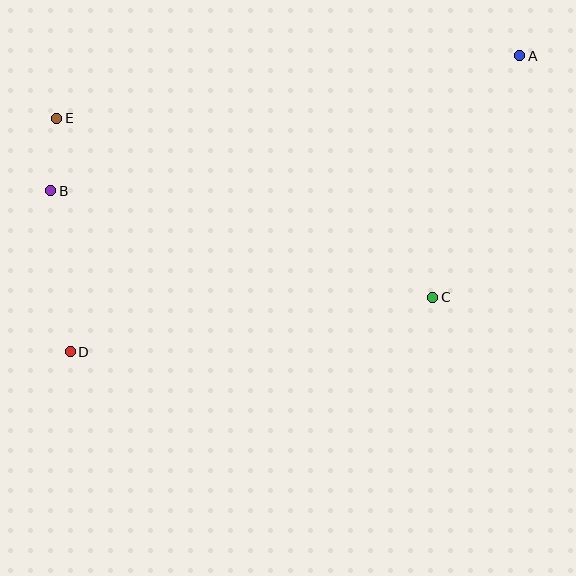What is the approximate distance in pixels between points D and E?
The distance between D and E is approximately 234 pixels.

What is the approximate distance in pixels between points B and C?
The distance between B and C is approximately 396 pixels.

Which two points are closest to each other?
Points B and E are closest to each other.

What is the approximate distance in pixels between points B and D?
The distance between B and D is approximately 162 pixels.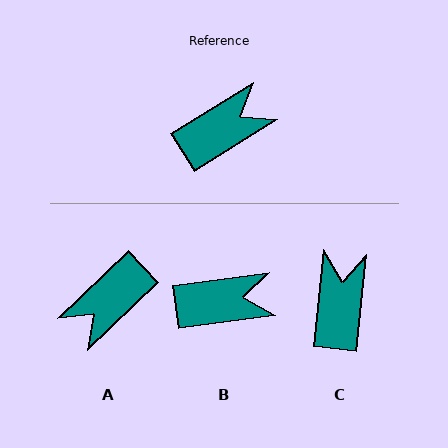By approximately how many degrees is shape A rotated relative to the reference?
Approximately 168 degrees clockwise.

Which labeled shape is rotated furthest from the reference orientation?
A, about 168 degrees away.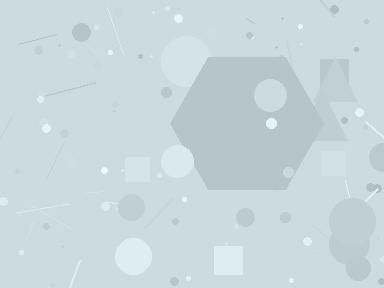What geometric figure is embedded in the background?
A hexagon is embedded in the background.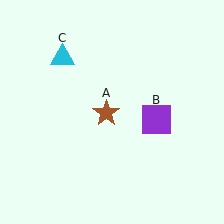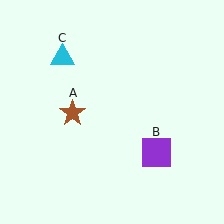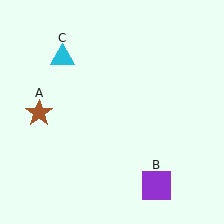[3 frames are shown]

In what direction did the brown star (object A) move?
The brown star (object A) moved left.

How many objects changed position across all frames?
2 objects changed position: brown star (object A), purple square (object B).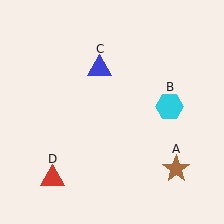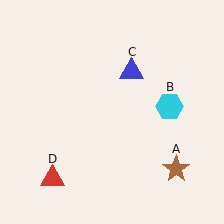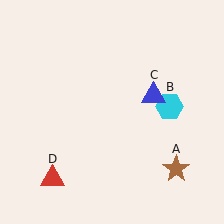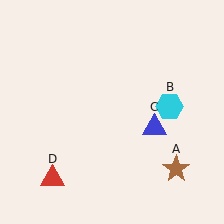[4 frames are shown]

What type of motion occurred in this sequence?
The blue triangle (object C) rotated clockwise around the center of the scene.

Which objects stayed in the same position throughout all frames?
Brown star (object A) and cyan hexagon (object B) and red triangle (object D) remained stationary.